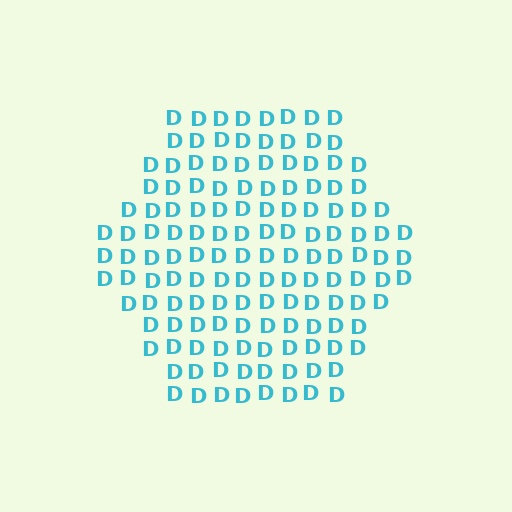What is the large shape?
The large shape is a hexagon.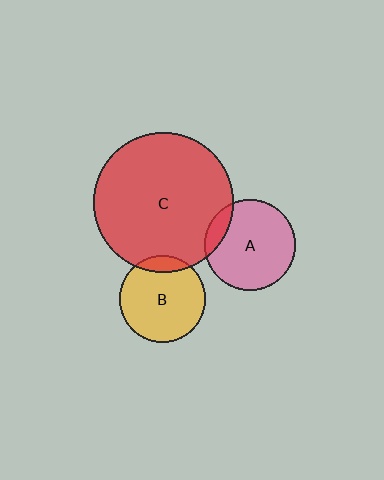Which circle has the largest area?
Circle C (red).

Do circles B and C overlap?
Yes.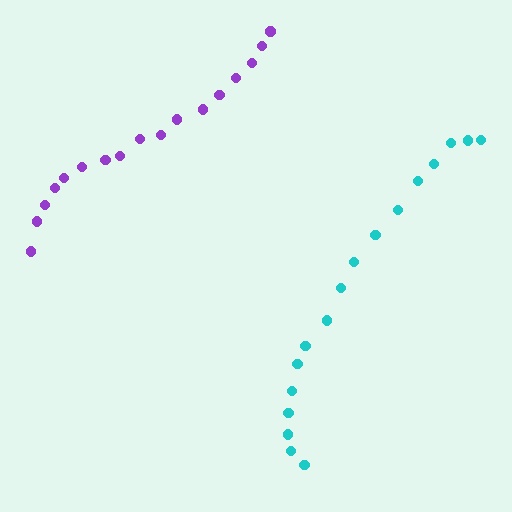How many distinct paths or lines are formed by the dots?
There are 2 distinct paths.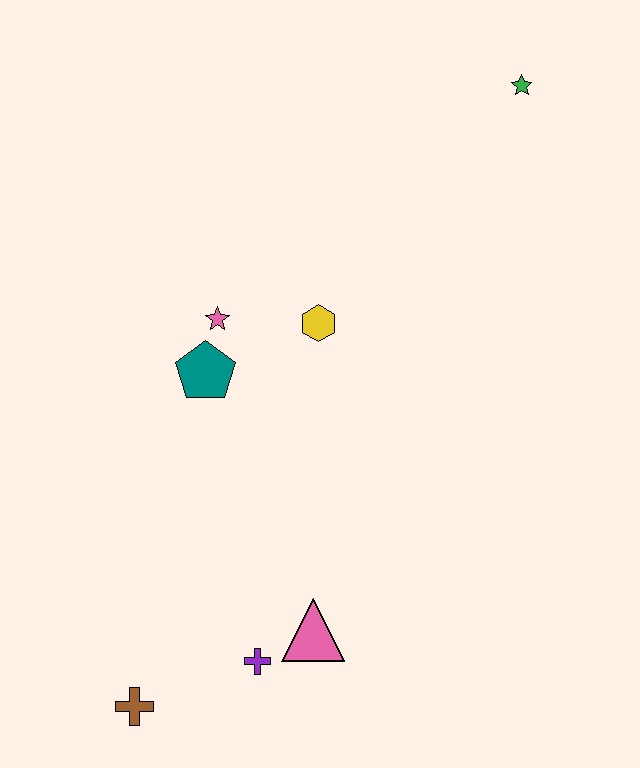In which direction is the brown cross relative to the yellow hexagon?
The brown cross is below the yellow hexagon.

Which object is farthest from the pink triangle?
The green star is farthest from the pink triangle.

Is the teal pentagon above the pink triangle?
Yes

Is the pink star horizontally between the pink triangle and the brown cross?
Yes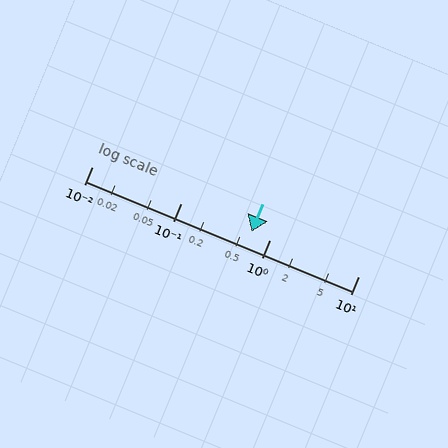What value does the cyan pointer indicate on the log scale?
The pointer indicates approximately 0.62.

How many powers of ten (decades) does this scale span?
The scale spans 3 decades, from 0.01 to 10.